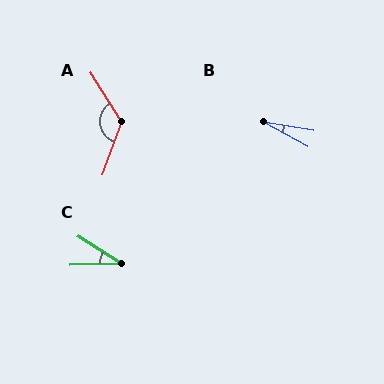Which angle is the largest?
A, at approximately 128 degrees.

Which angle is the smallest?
B, at approximately 19 degrees.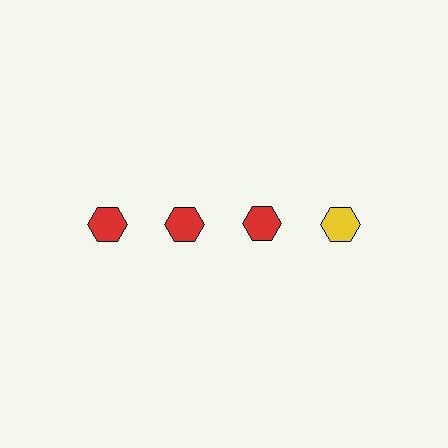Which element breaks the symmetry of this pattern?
The yellow hexagon in the top row, second from right column breaks the symmetry. All other shapes are red hexagons.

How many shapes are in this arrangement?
There are 4 shapes arranged in a grid pattern.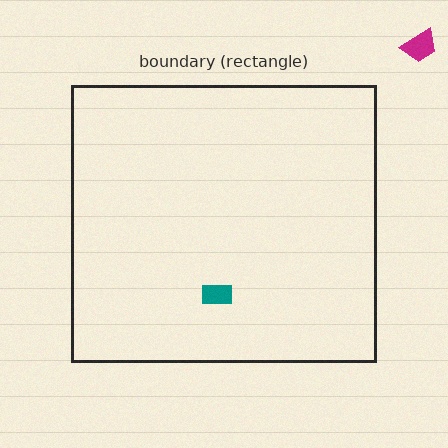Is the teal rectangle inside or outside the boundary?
Inside.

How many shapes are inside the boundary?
1 inside, 1 outside.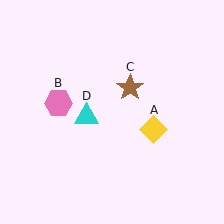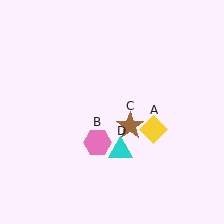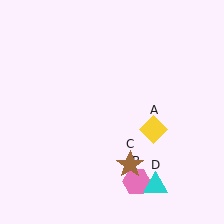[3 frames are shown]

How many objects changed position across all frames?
3 objects changed position: pink hexagon (object B), brown star (object C), cyan triangle (object D).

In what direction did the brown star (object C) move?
The brown star (object C) moved down.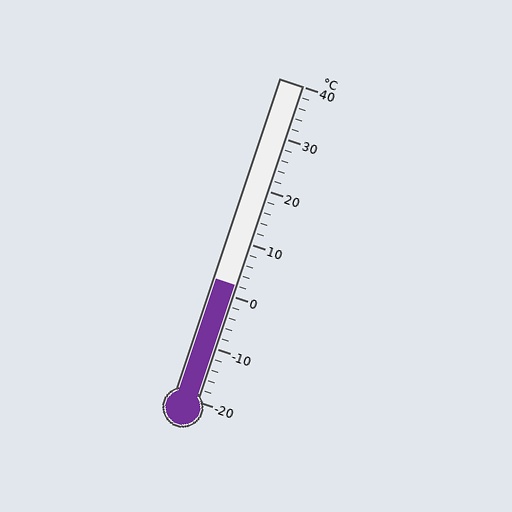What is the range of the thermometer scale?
The thermometer scale ranges from -20°C to 40°C.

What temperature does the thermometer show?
The thermometer shows approximately 2°C.